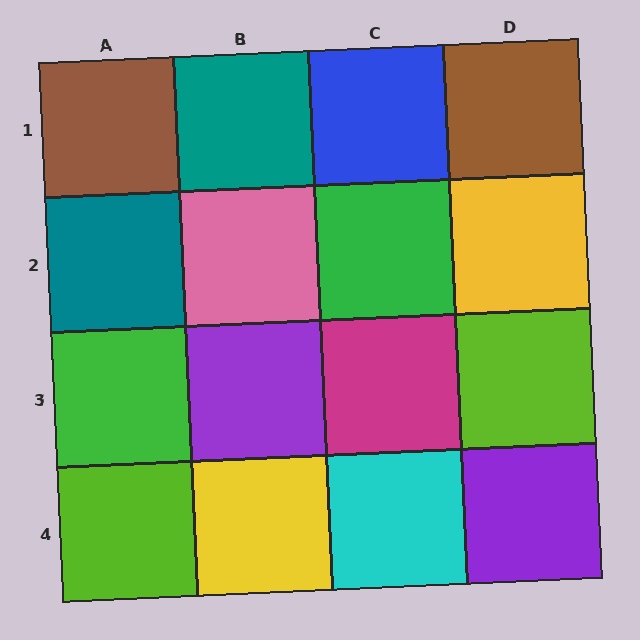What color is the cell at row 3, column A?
Green.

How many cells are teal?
2 cells are teal.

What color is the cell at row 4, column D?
Purple.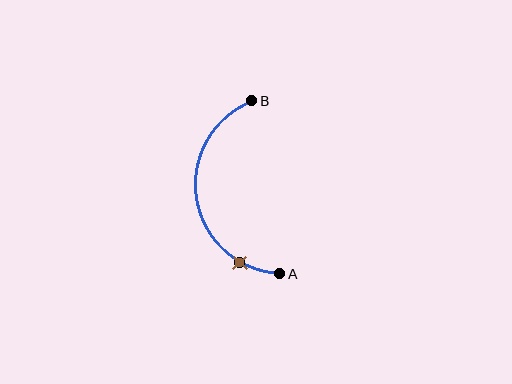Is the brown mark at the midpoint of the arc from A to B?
No. The brown mark lies on the arc but is closer to endpoint A. The arc midpoint would be at the point on the curve equidistant along the arc from both A and B.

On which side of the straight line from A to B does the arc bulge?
The arc bulges to the left of the straight line connecting A and B.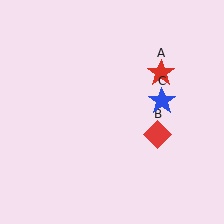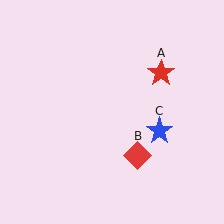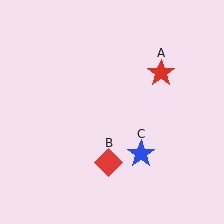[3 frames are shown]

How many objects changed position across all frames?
2 objects changed position: red diamond (object B), blue star (object C).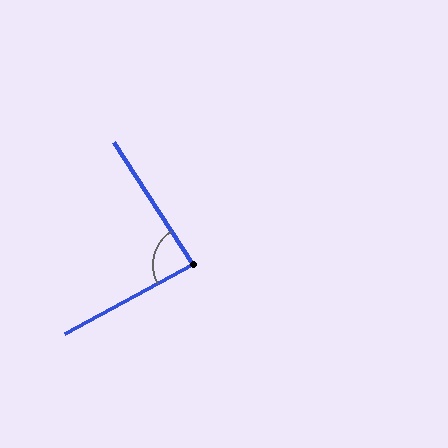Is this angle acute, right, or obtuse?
It is approximately a right angle.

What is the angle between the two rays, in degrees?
Approximately 86 degrees.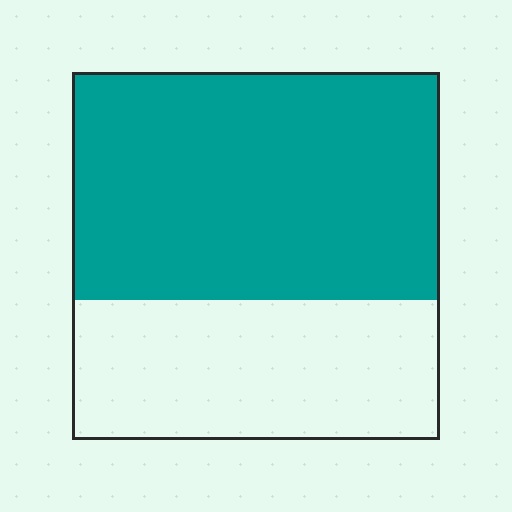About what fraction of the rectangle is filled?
About five eighths (5/8).